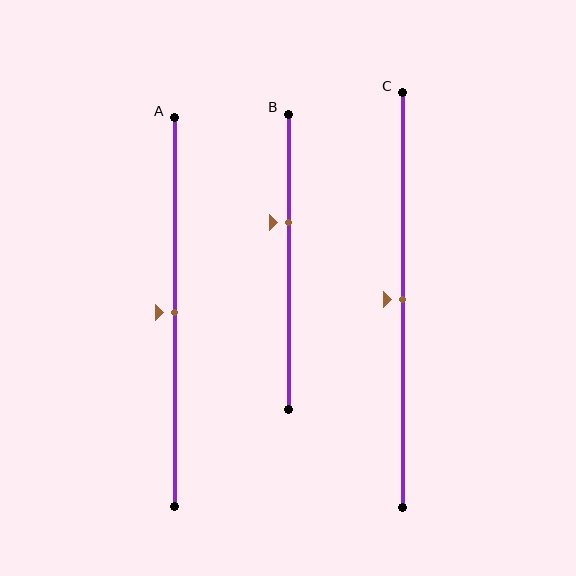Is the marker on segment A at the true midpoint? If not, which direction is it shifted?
Yes, the marker on segment A is at the true midpoint.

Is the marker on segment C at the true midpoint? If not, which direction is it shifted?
Yes, the marker on segment C is at the true midpoint.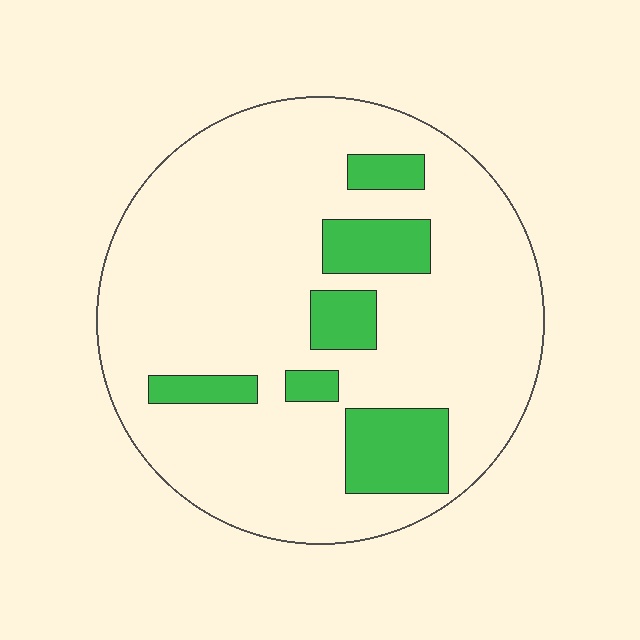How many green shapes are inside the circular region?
6.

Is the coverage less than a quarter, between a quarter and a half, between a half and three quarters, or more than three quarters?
Less than a quarter.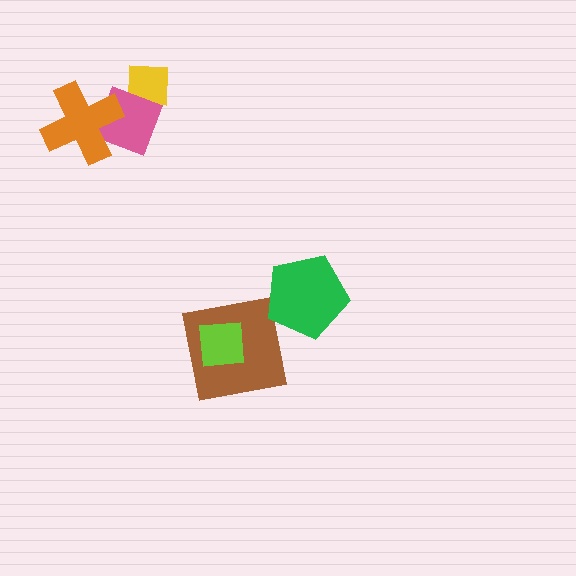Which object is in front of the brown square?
The lime square is in front of the brown square.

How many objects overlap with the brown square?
1 object overlaps with the brown square.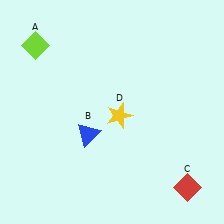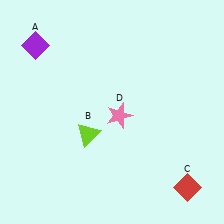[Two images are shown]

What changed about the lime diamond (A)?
In Image 1, A is lime. In Image 2, it changed to purple.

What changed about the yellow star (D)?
In Image 1, D is yellow. In Image 2, it changed to pink.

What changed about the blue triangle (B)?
In Image 1, B is blue. In Image 2, it changed to lime.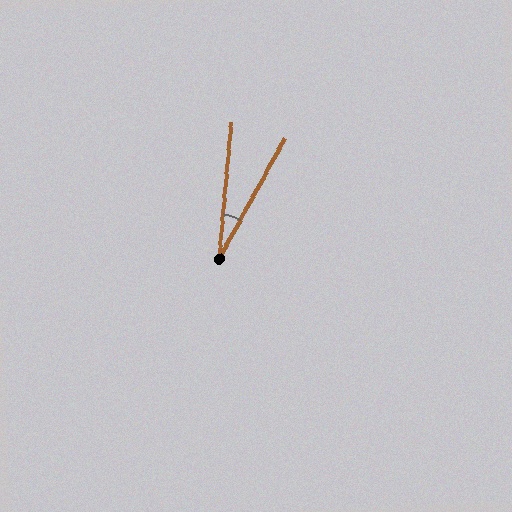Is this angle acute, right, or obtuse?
It is acute.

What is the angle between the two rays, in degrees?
Approximately 23 degrees.